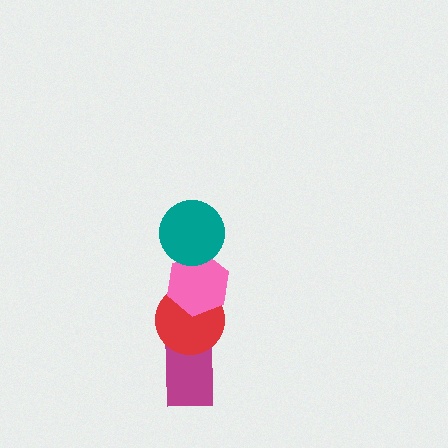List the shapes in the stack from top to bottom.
From top to bottom: the teal circle, the pink hexagon, the red circle, the magenta rectangle.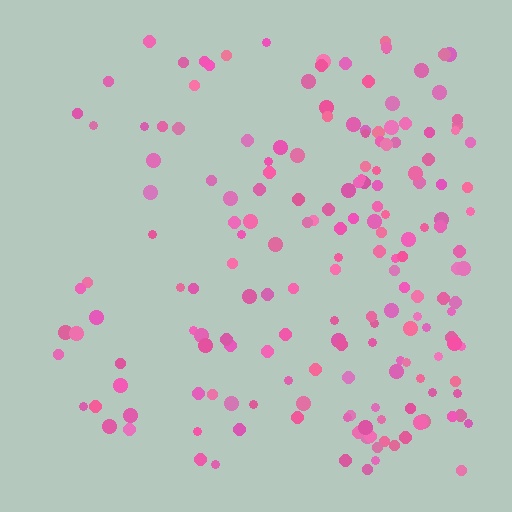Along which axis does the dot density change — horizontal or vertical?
Horizontal.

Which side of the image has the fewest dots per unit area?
The left.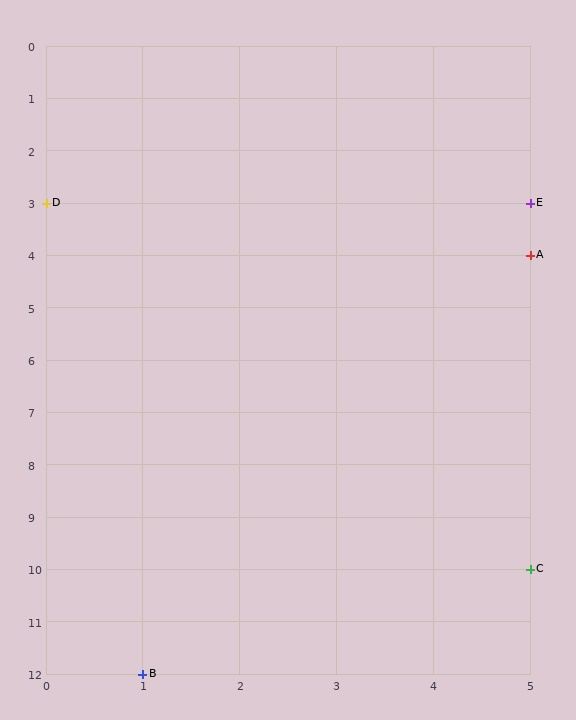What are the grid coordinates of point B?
Point B is at grid coordinates (1, 12).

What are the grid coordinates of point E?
Point E is at grid coordinates (5, 3).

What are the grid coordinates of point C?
Point C is at grid coordinates (5, 10).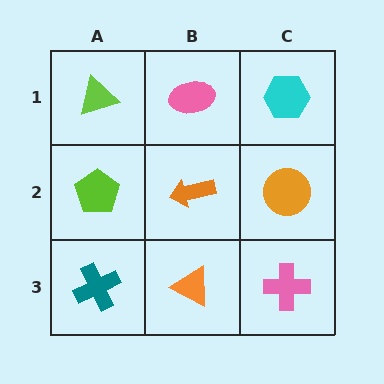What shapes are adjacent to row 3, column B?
An orange arrow (row 2, column B), a teal cross (row 3, column A), a pink cross (row 3, column C).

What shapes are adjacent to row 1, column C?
An orange circle (row 2, column C), a pink ellipse (row 1, column B).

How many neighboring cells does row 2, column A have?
3.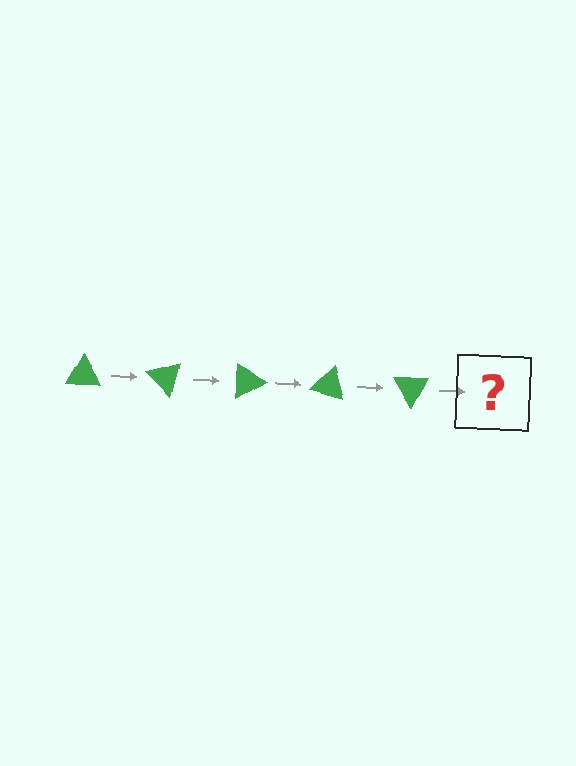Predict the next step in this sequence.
The next step is a green triangle rotated 225 degrees.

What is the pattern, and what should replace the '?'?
The pattern is that the triangle rotates 45 degrees each step. The '?' should be a green triangle rotated 225 degrees.